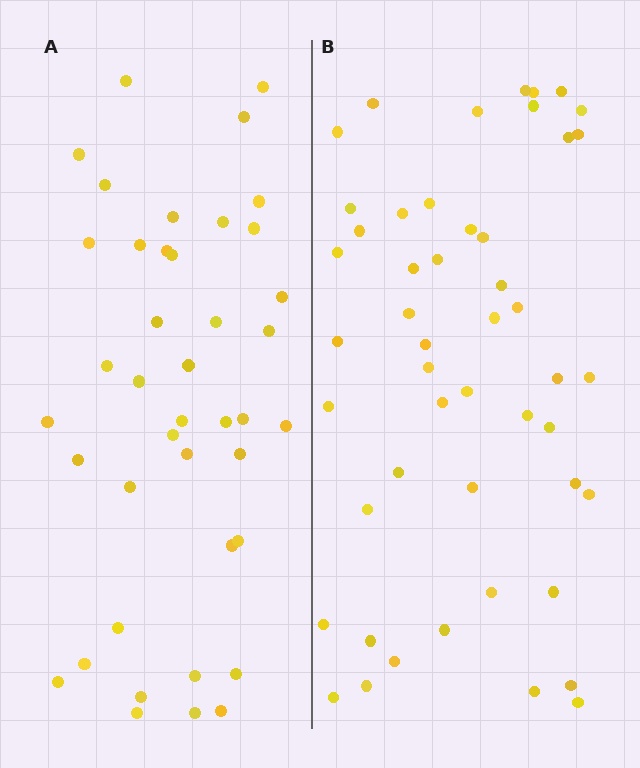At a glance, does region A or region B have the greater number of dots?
Region B (the right region) has more dots.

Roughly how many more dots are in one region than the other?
Region B has roughly 8 or so more dots than region A.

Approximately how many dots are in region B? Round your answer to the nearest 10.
About 50 dots. (The exact count is 49, which rounds to 50.)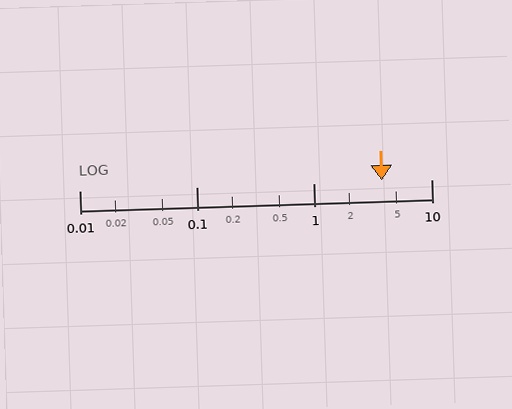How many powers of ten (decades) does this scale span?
The scale spans 3 decades, from 0.01 to 10.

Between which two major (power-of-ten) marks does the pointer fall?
The pointer is between 1 and 10.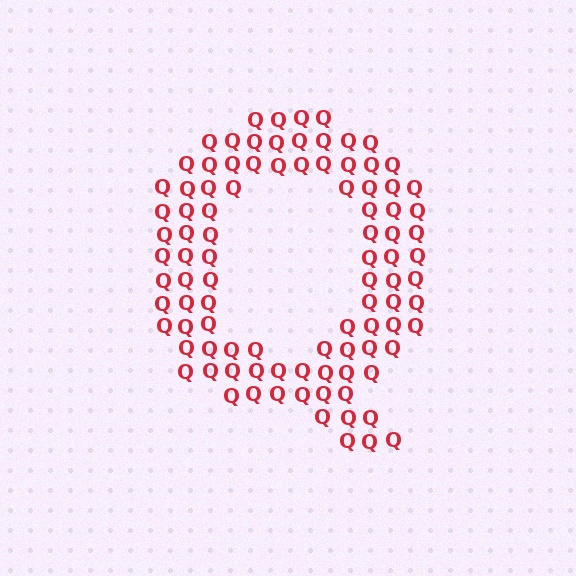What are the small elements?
The small elements are letter Q's.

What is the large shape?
The large shape is the letter Q.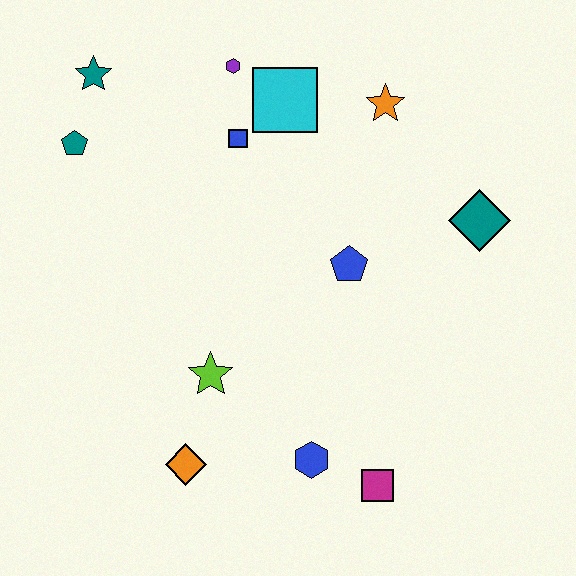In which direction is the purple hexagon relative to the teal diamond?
The purple hexagon is to the left of the teal diamond.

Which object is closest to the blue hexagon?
The magenta square is closest to the blue hexagon.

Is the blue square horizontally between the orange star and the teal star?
Yes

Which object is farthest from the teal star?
The magenta square is farthest from the teal star.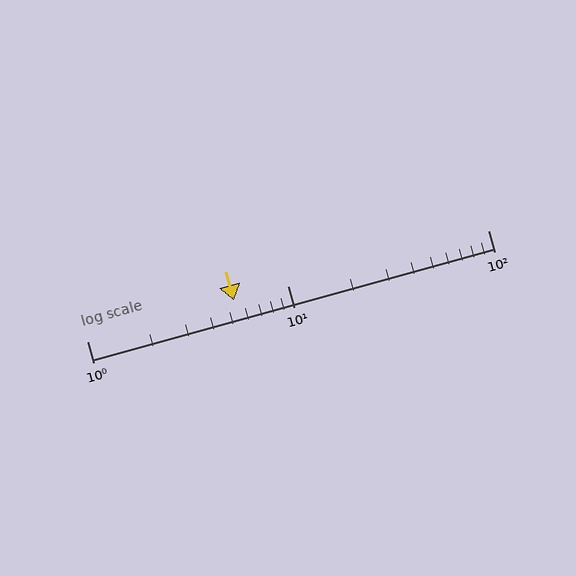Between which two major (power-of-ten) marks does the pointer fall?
The pointer is between 1 and 10.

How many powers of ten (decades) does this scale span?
The scale spans 2 decades, from 1 to 100.